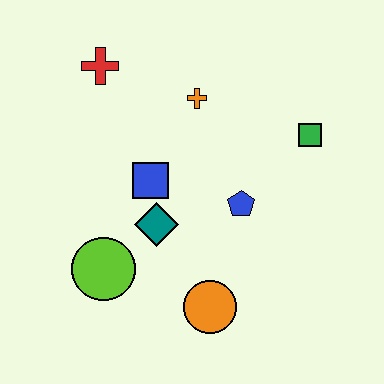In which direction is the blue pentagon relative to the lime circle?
The blue pentagon is to the right of the lime circle.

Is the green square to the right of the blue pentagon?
Yes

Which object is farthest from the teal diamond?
The green square is farthest from the teal diamond.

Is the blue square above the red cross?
No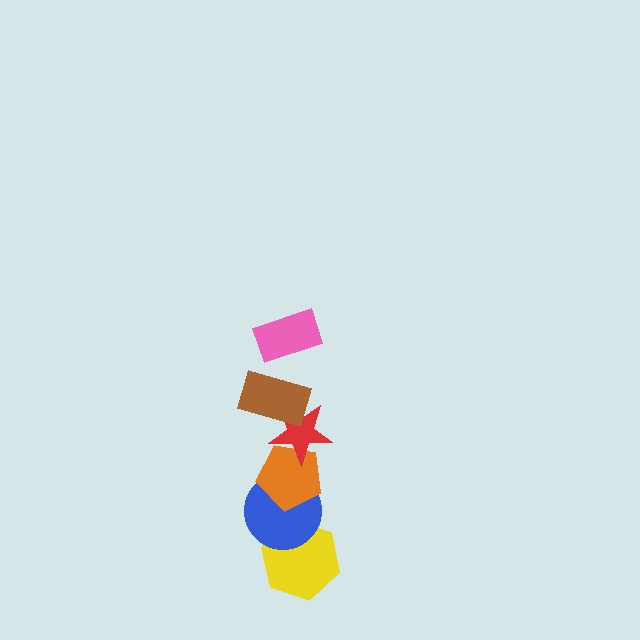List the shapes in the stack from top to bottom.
From top to bottom: the pink rectangle, the brown rectangle, the red star, the orange pentagon, the blue circle, the yellow hexagon.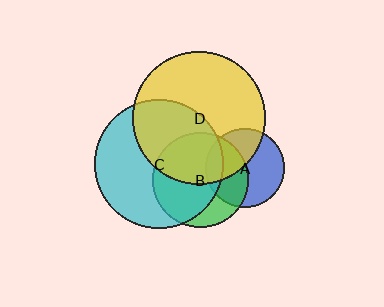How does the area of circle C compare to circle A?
Approximately 2.6 times.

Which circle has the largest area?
Circle D (yellow).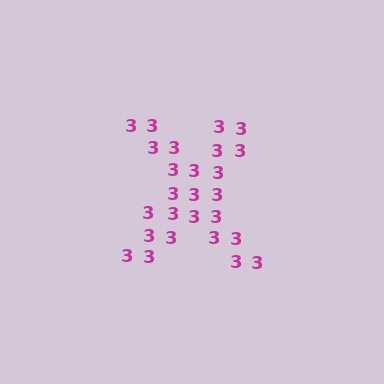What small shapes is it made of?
It is made of small digit 3's.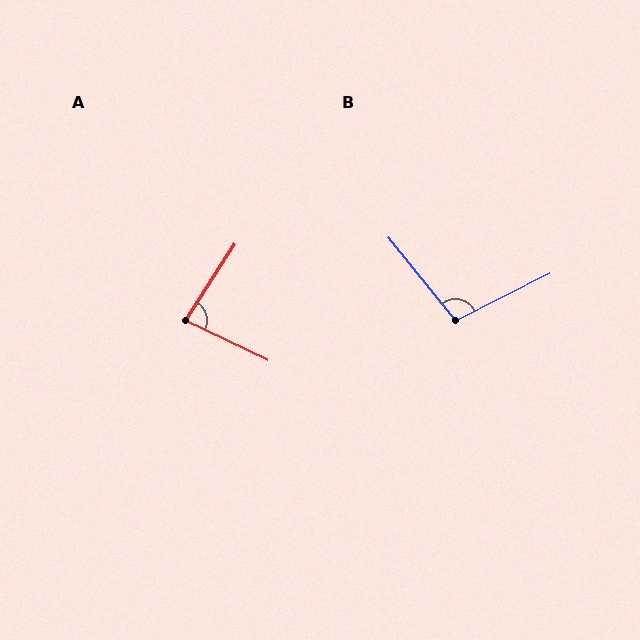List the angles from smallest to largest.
A (82°), B (102°).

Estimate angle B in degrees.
Approximately 102 degrees.